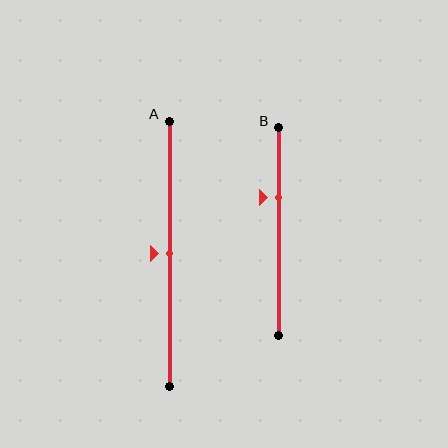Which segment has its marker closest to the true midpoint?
Segment A has its marker closest to the true midpoint.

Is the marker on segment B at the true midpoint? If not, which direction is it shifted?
No, the marker on segment B is shifted upward by about 17% of the segment length.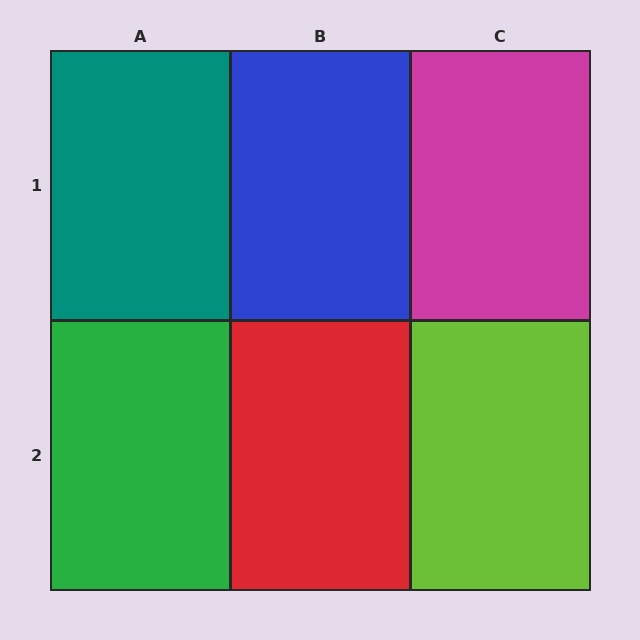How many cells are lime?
1 cell is lime.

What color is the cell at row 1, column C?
Magenta.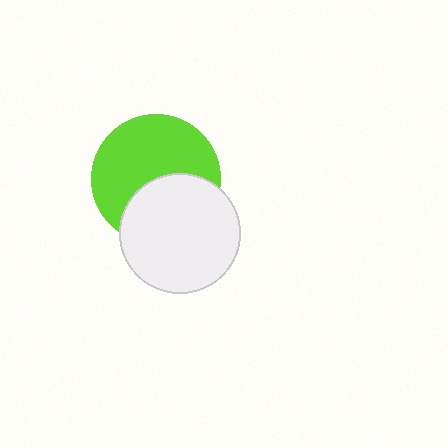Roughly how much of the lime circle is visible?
About half of it is visible (roughly 61%).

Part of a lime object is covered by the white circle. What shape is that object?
It is a circle.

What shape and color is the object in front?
The object in front is a white circle.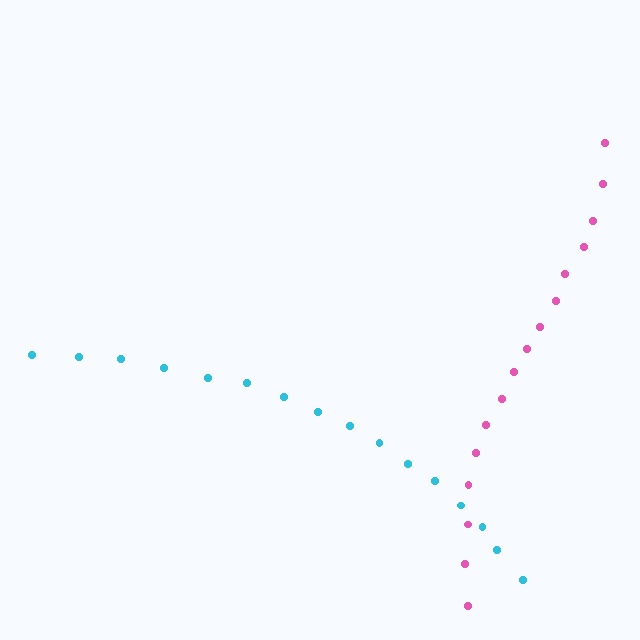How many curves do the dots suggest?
There are 2 distinct paths.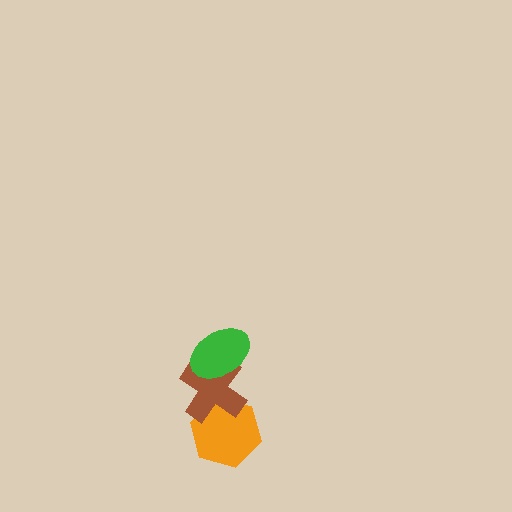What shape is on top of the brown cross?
The green ellipse is on top of the brown cross.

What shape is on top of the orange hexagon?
The brown cross is on top of the orange hexagon.